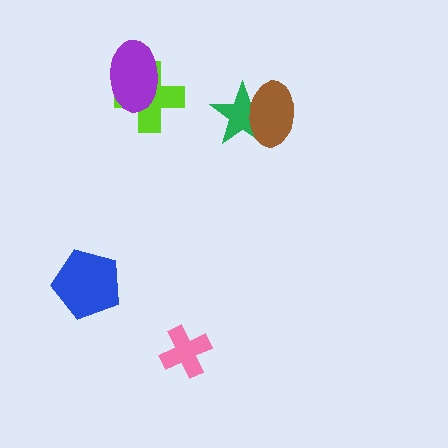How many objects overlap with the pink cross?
0 objects overlap with the pink cross.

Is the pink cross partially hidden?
No, no other shape covers it.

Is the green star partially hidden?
Yes, it is partially covered by another shape.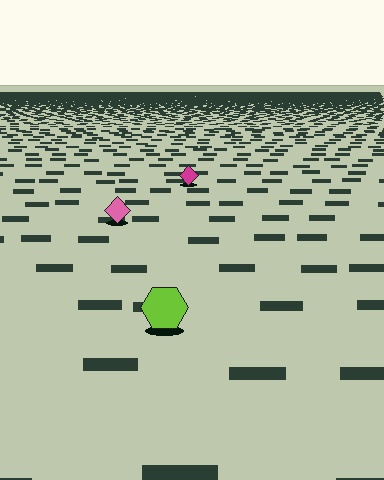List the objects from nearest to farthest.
From nearest to farthest: the lime hexagon, the pink diamond, the magenta diamond.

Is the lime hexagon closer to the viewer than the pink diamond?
Yes. The lime hexagon is closer — you can tell from the texture gradient: the ground texture is coarser near it.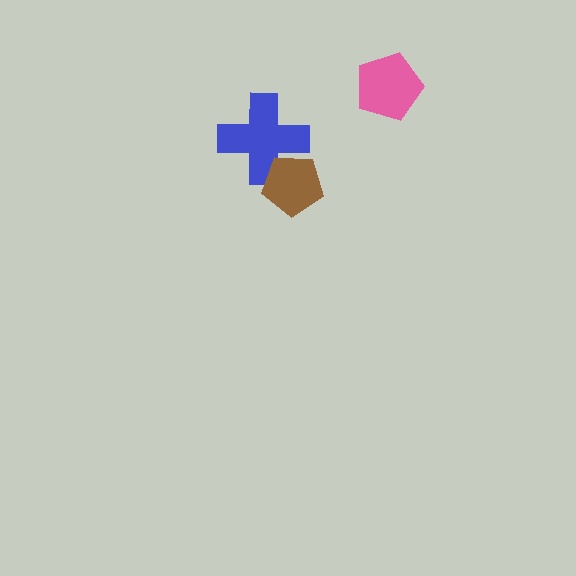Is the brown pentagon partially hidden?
No, no other shape covers it.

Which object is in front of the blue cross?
The brown pentagon is in front of the blue cross.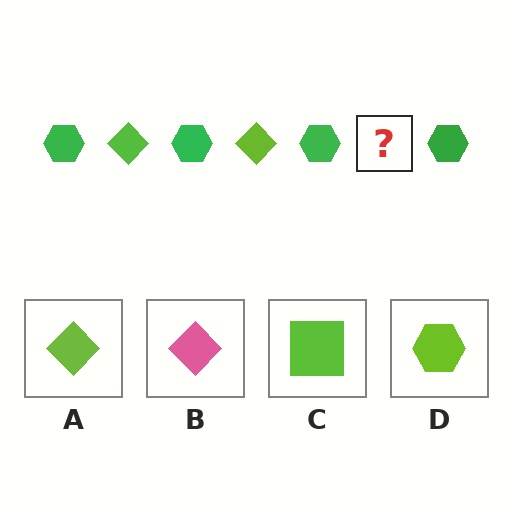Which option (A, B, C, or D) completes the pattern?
A.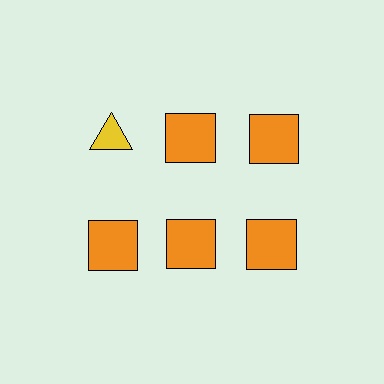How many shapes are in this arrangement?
There are 6 shapes arranged in a grid pattern.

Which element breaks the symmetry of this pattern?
The yellow triangle in the top row, leftmost column breaks the symmetry. All other shapes are orange squares.